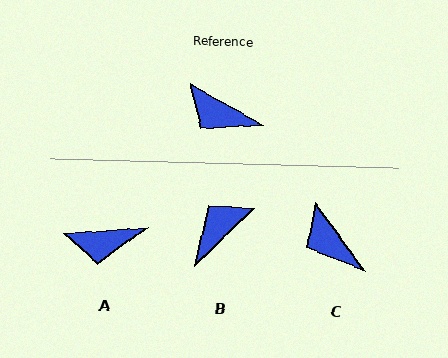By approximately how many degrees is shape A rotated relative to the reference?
Approximately 33 degrees counter-clockwise.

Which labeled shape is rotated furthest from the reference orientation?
B, about 107 degrees away.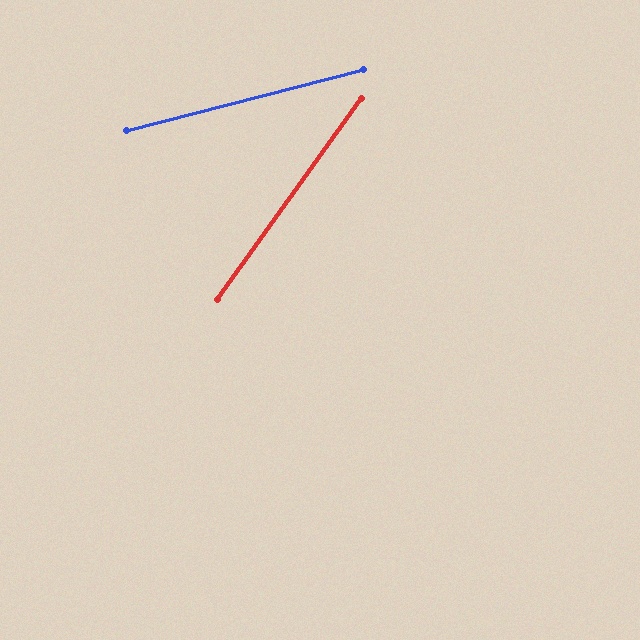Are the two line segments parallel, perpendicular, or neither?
Neither parallel nor perpendicular — they differ by about 40°.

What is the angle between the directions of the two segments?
Approximately 40 degrees.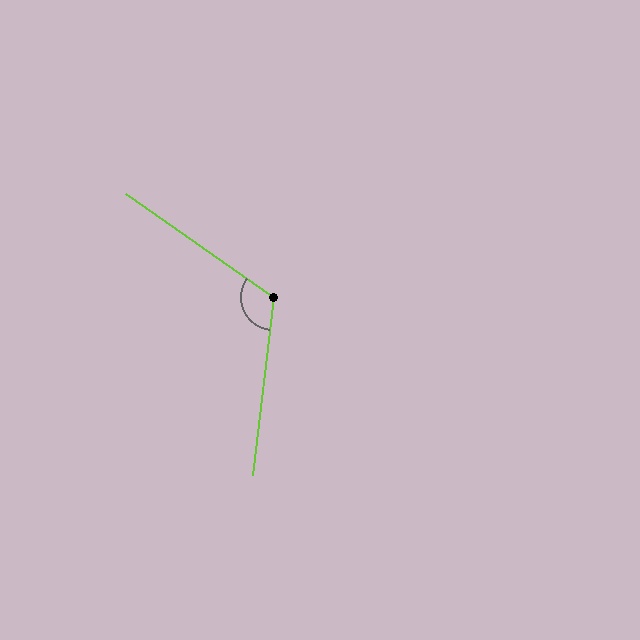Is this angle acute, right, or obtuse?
It is obtuse.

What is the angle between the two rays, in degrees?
Approximately 118 degrees.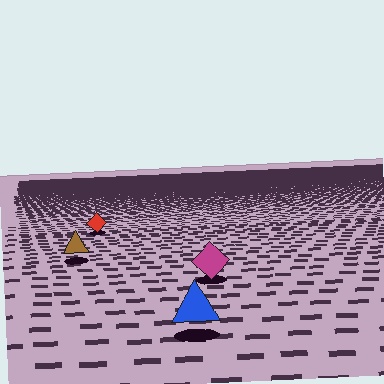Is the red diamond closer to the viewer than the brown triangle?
No. The brown triangle is closer — you can tell from the texture gradient: the ground texture is coarser near it.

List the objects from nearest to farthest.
From nearest to farthest: the blue triangle, the magenta diamond, the brown triangle, the red diamond.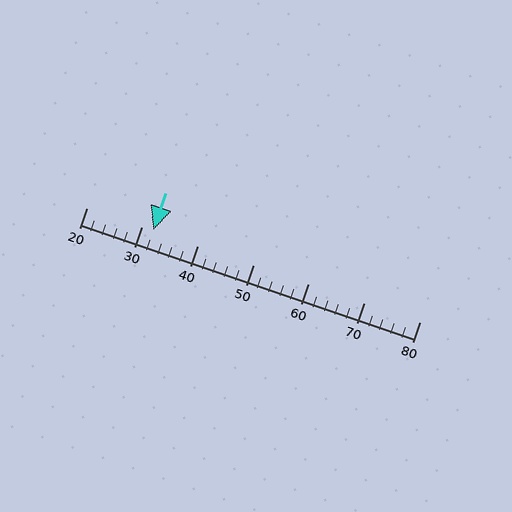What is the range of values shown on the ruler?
The ruler shows values from 20 to 80.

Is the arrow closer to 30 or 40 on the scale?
The arrow is closer to 30.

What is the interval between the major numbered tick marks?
The major tick marks are spaced 10 units apart.